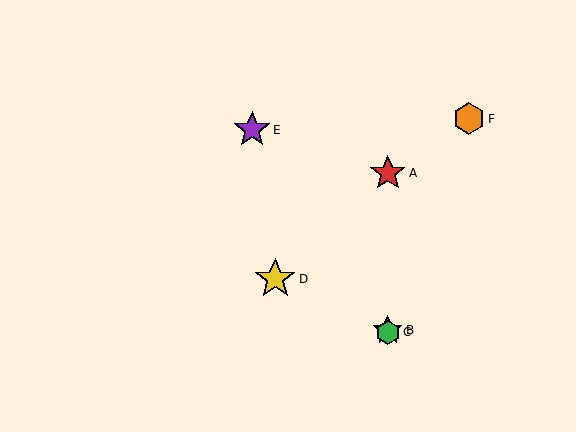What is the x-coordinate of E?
Object E is at x≈252.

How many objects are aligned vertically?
3 objects (A, B, C) are aligned vertically.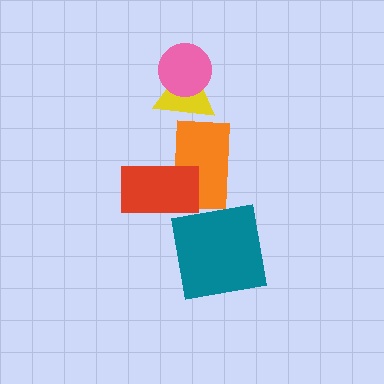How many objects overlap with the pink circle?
1 object overlaps with the pink circle.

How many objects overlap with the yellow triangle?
1 object overlaps with the yellow triangle.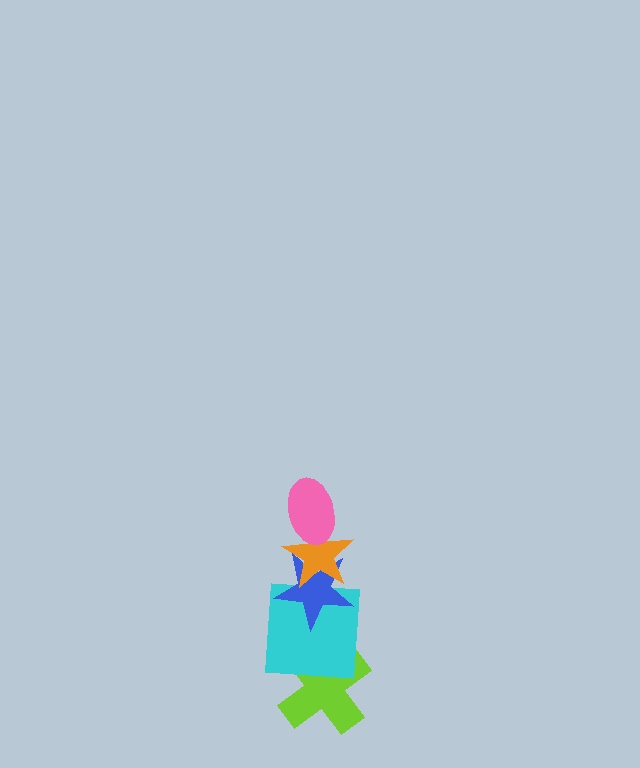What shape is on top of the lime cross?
The cyan square is on top of the lime cross.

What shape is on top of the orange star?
The pink ellipse is on top of the orange star.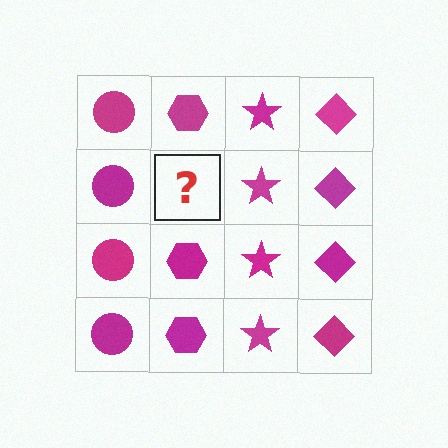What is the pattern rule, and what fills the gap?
The rule is that each column has a consistent shape. The gap should be filled with a magenta hexagon.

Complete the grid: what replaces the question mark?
The question mark should be replaced with a magenta hexagon.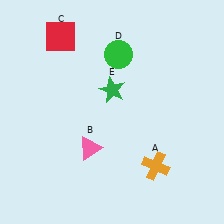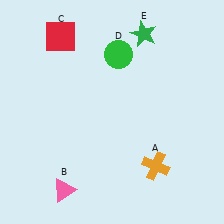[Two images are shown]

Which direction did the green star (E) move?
The green star (E) moved up.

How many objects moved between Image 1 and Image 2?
2 objects moved between the two images.